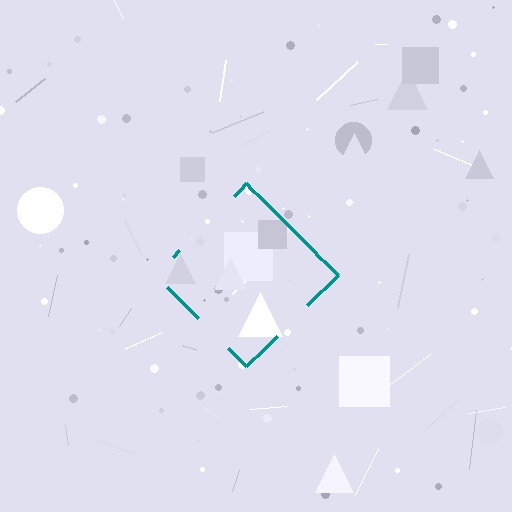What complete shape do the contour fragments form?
The contour fragments form a diamond.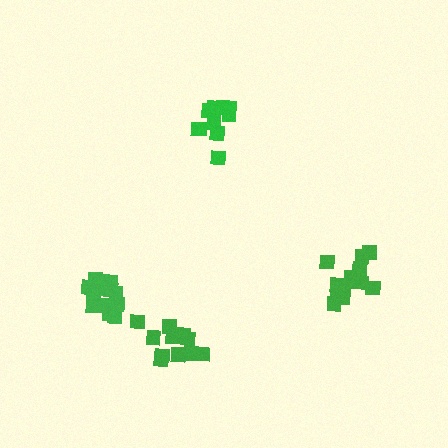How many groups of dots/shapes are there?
There are 4 groups.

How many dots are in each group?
Group 1: 11 dots, Group 2: 10 dots, Group 3: 13 dots, Group 4: 13 dots (47 total).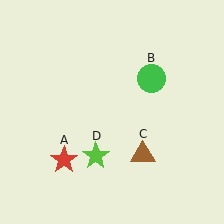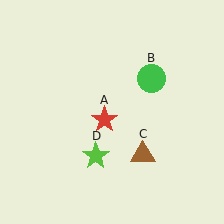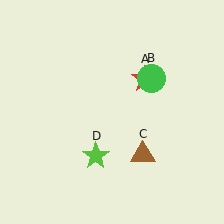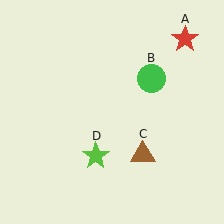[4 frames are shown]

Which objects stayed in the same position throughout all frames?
Green circle (object B) and brown triangle (object C) and lime star (object D) remained stationary.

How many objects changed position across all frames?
1 object changed position: red star (object A).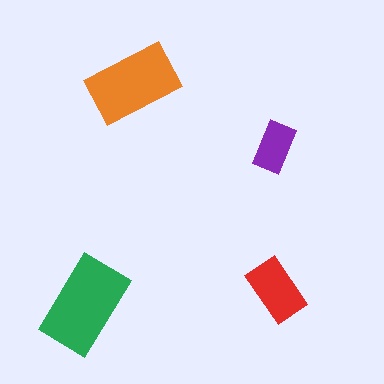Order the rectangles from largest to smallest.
the green one, the orange one, the red one, the purple one.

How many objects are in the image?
There are 4 objects in the image.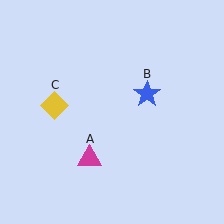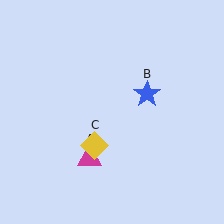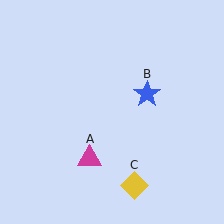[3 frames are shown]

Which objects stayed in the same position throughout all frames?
Magenta triangle (object A) and blue star (object B) remained stationary.